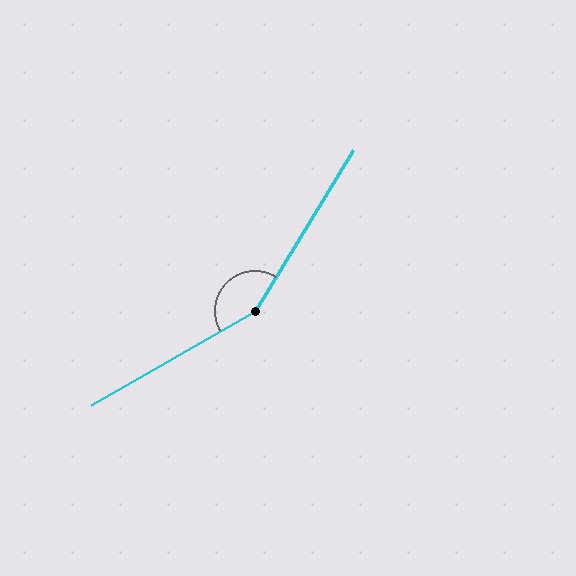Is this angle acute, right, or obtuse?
It is obtuse.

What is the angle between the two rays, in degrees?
Approximately 151 degrees.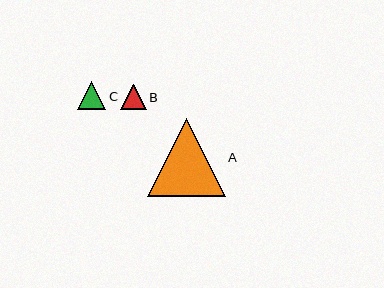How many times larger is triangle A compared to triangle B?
Triangle A is approximately 3.1 times the size of triangle B.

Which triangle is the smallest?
Triangle B is the smallest with a size of approximately 25 pixels.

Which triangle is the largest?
Triangle A is the largest with a size of approximately 78 pixels.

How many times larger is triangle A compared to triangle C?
Triangle A is approximately 2.8 times the size of triangle C.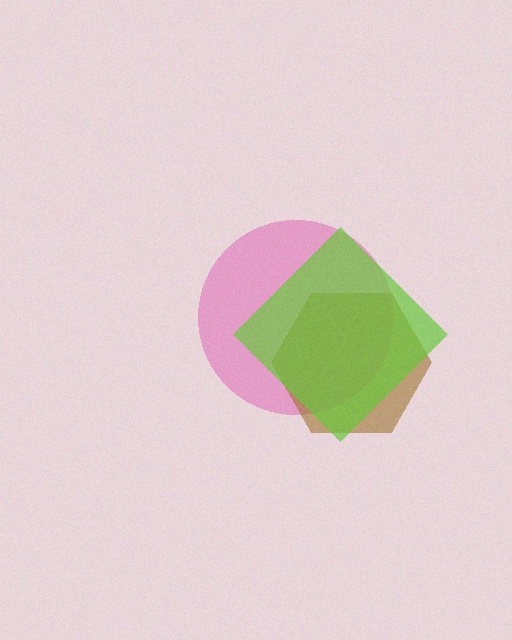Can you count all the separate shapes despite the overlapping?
Yes, there are 3 separate shapes.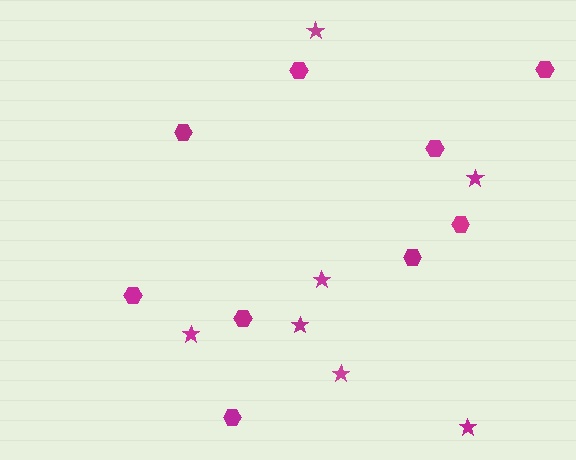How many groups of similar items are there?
There are 2 groups: one group of hexagons (9) and one group of stars (7).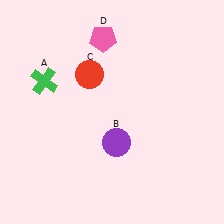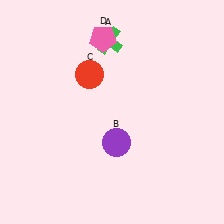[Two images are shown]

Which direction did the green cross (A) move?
The green cross (A) moved right.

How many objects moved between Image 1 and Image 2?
1 object moved between the two images.